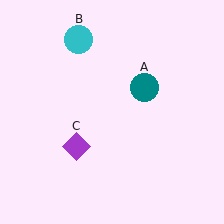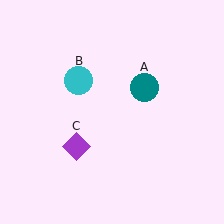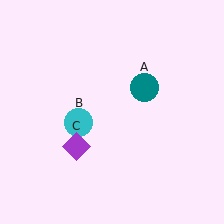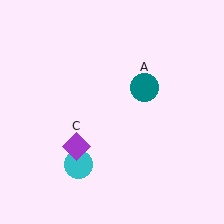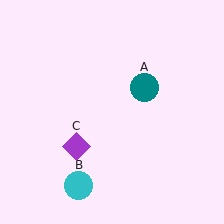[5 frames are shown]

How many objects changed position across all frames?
1 object changed position: cyan circle (object B).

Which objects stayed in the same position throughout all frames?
Teal circle (object A) and purple diamond (object C) remained stationary.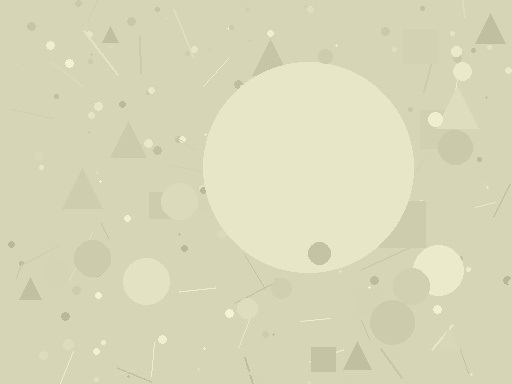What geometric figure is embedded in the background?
A circle is embedded in the background.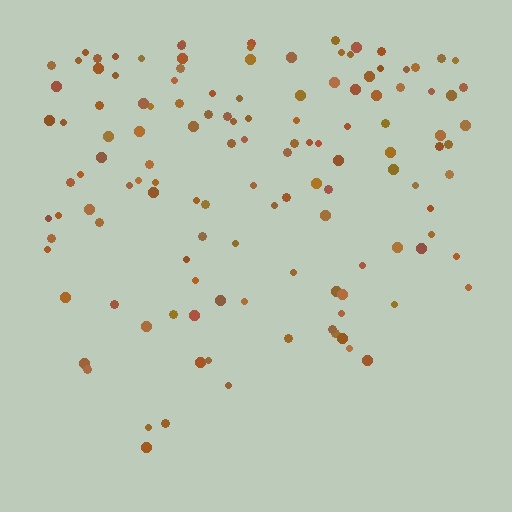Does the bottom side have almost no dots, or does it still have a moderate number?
Still a moderate number, just noticeably fewer than the top.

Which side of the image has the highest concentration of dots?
The top.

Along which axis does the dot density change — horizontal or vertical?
Vertical.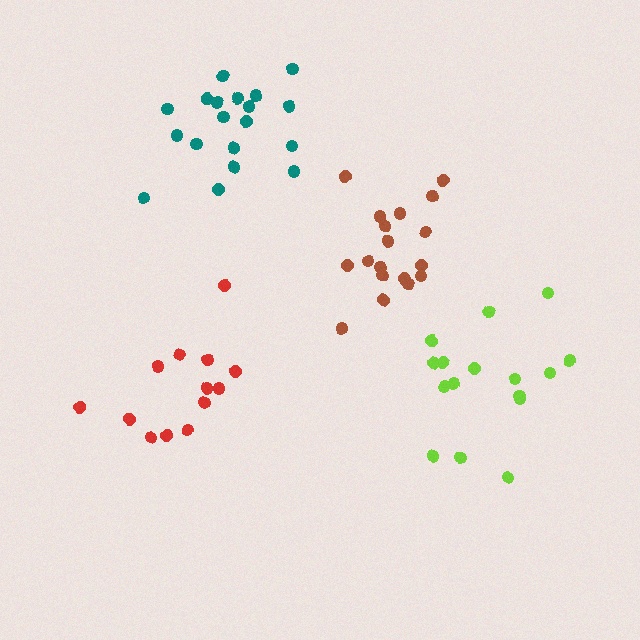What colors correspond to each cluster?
The clusters are colored: brown, lime, teal, red.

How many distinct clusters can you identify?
There are 4 distinct clusters.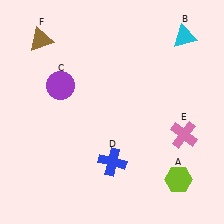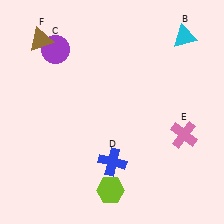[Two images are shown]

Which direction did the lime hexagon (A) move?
The lime hexagon (A) moved left.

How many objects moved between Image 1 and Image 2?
2 objects moved between the two images.